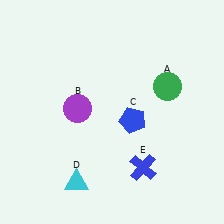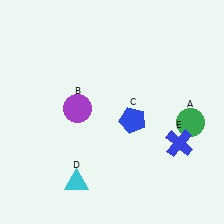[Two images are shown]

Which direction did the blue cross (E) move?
The blue cross (E) moved right.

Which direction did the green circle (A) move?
The green circle (A) moved down.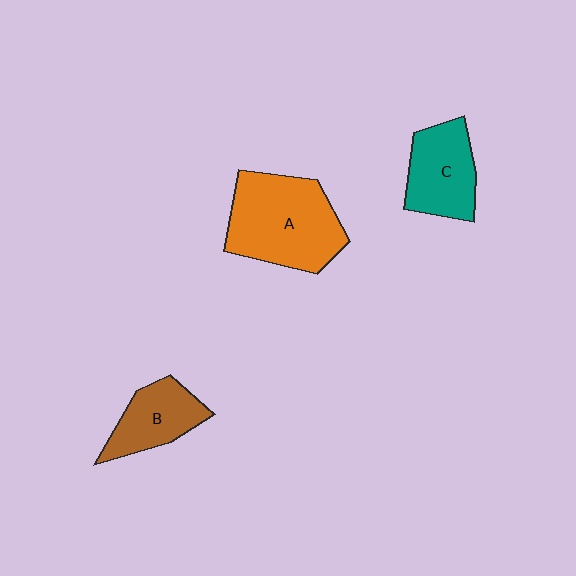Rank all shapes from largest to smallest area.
From largest to smallest: A (orange), C (teal), B (brown).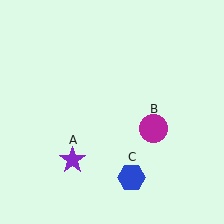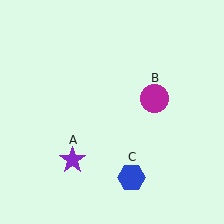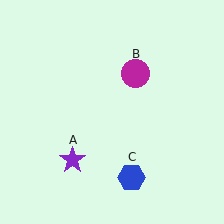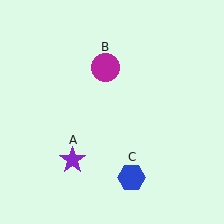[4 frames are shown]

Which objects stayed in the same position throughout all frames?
Purple star (object A) and blue hexagon (object C) remained stationary.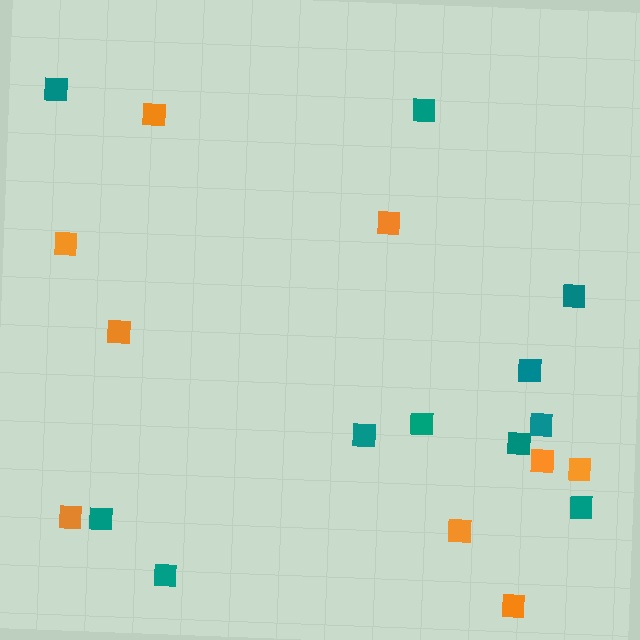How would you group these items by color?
There are 2 groups: one group of orange squares (9) and one group of teal squares (11).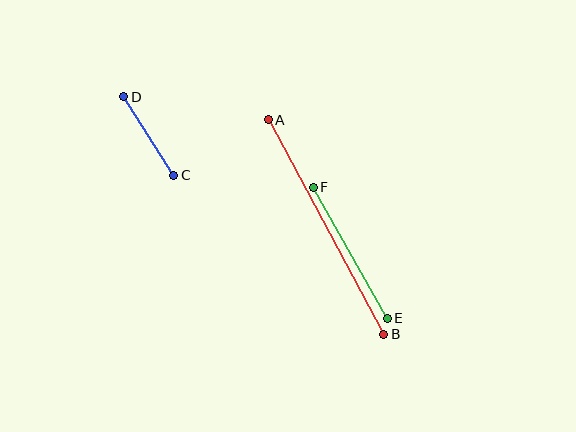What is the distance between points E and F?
The distance is approximately 151 pixels.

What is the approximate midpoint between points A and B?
The midpoint is at approximately (326, 227) pixels.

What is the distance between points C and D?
The distance is approximately 93 pixels.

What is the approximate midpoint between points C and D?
The midpoint is at approximately (149, 136) pixels.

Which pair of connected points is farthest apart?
Points A and B are farthest apart.